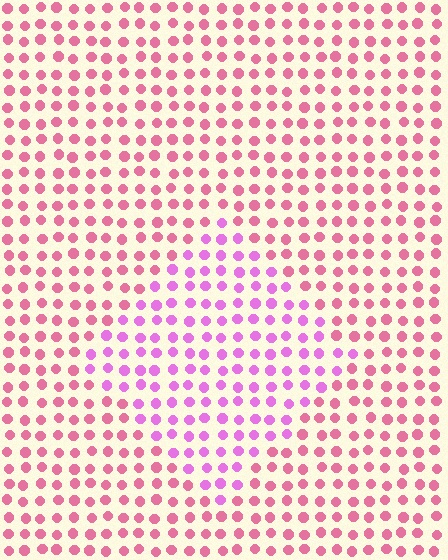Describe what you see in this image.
The image is filled with small pink elements in a uniform arrangement. A diamond-shaped region is visible where the elements are tinted to a slightly different hue, forming a subtle color boundary.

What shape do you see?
I see a diamond.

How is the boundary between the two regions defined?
The boundary is defined purely by a slight shift in hue (about 35 degrees). Spacing, size, and orientation are identical on both sides.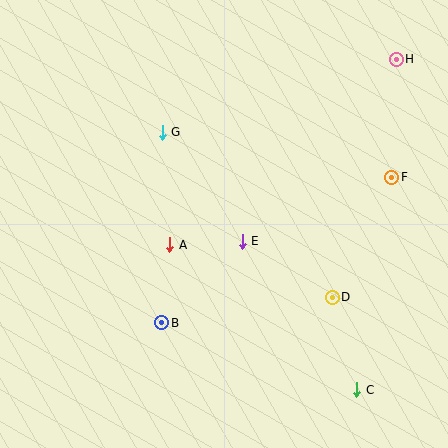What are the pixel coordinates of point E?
Point E is at (242, 241).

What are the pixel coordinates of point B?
Point B is at (162, 323).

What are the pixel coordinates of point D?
Point D is at (332, 297).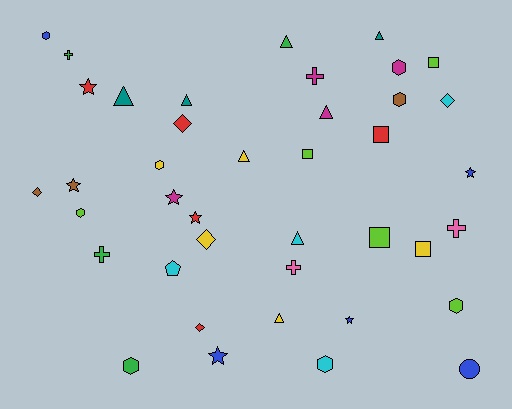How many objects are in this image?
There are 40 objects.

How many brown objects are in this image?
There are 3 brown objects.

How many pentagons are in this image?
There is 1 pentagon.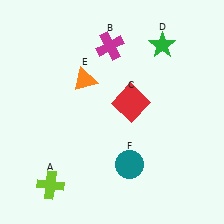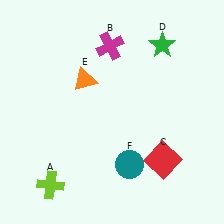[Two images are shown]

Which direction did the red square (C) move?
The red square (C) moved down.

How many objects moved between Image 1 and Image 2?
1 object moved between the two images.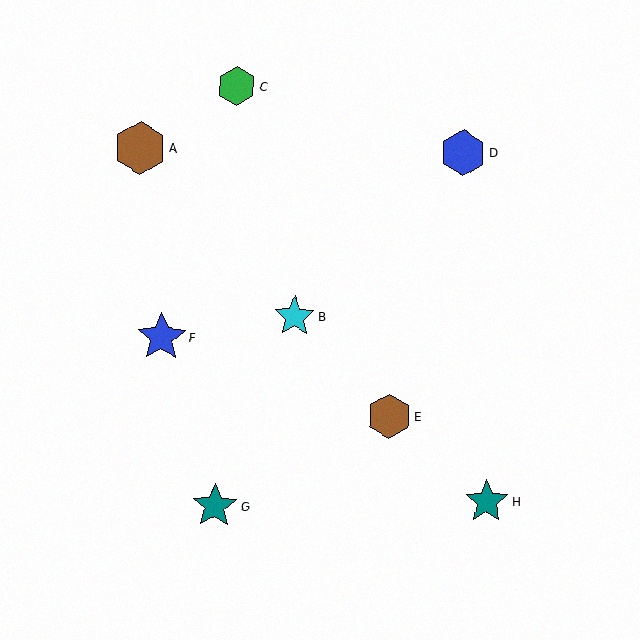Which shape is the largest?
The brown hexagon (labeled A) is the largest.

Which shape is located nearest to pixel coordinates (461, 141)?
The blue hexagon (labeled D) at (463, 153) is nearest to that location.